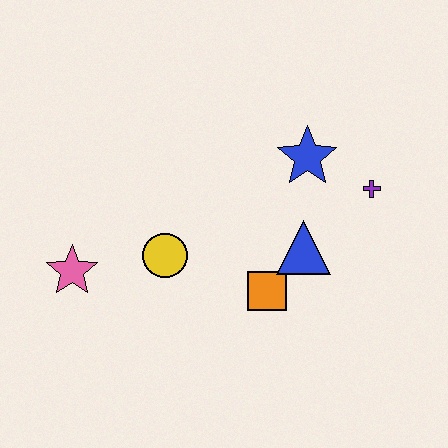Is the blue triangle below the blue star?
Yes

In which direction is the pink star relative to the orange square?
The pink star is to the left of the orange square.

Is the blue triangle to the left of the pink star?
No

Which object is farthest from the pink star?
The purple cross is farthest from the pink star.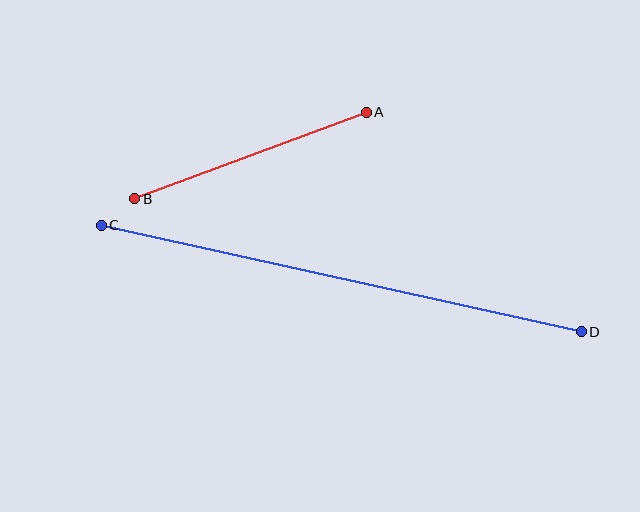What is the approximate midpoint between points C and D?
The midpoint is at approximately (341, 279) pixels.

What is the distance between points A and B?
The distance is approximately 247 pixels.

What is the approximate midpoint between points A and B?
The midpoint is at approximately (251, 155) pixels.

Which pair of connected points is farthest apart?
Points C and D are farthest apart.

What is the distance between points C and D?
The distance is approximately 492 pixels.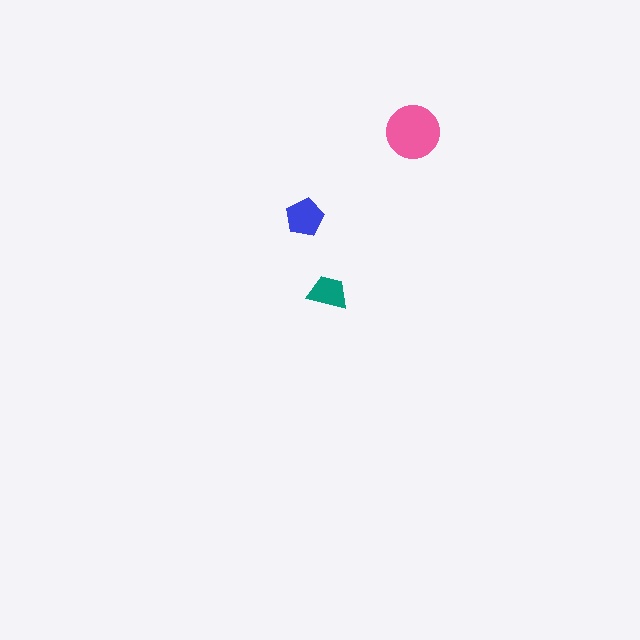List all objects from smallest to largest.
The teal trapezoid, the blue pentagon, the pink circle.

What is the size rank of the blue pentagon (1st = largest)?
2nd.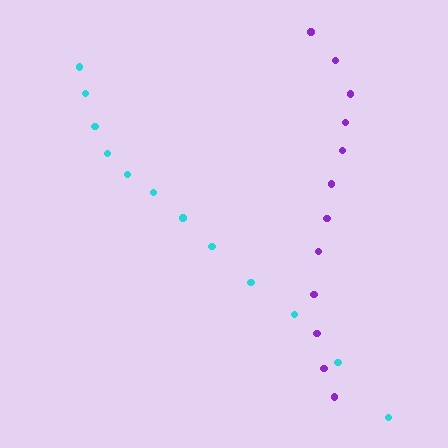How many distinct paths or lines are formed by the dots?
There are 2 distinct paths.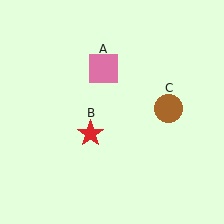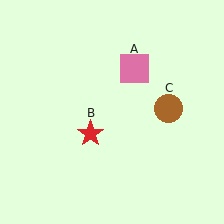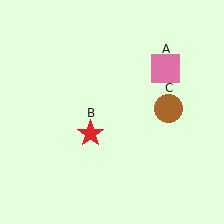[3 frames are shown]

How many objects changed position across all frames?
1 object changed position: pink square (object A).